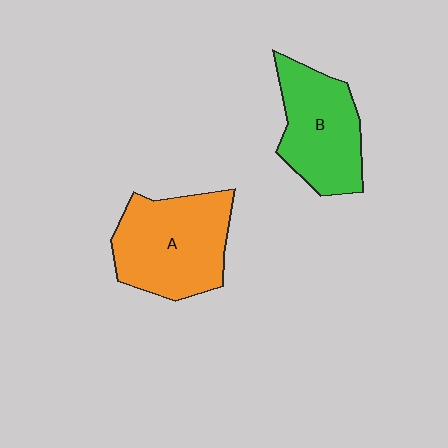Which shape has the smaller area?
Shape B (green).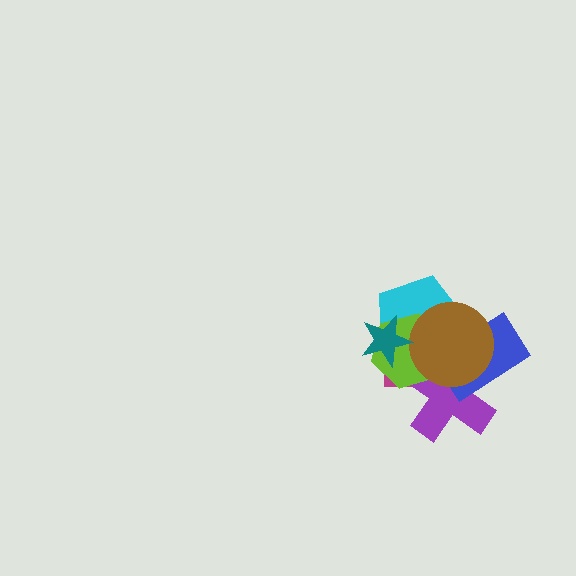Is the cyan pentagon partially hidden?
Yes, it is partially covered by another shape.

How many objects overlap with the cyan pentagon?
6 objects overlap with the cyan pentagon.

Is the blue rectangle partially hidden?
Yes, it is partially covered by another shape.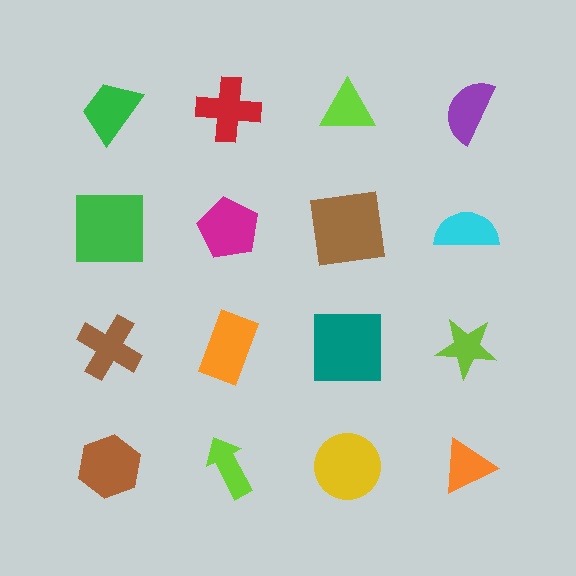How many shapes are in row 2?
4 shapes.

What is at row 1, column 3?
A lime triangle.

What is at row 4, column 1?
A brown hexagon.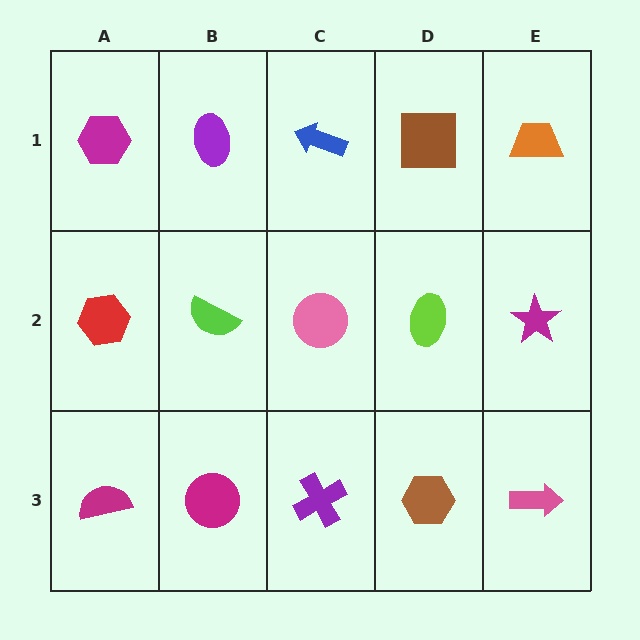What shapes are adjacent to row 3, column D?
A lime ellipse (row 2, column D), a purple cross (row 3, column C), a pink arrow (row 3, column E).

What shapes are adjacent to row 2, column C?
A blue arrow (row 1, column C), a purple cross (row 3, column C), a lime semicircle (row 2, column B), a lime ellipse (row 2, column D).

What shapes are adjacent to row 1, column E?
A magenta star (row 2, column E), a brown square (row 1, column D).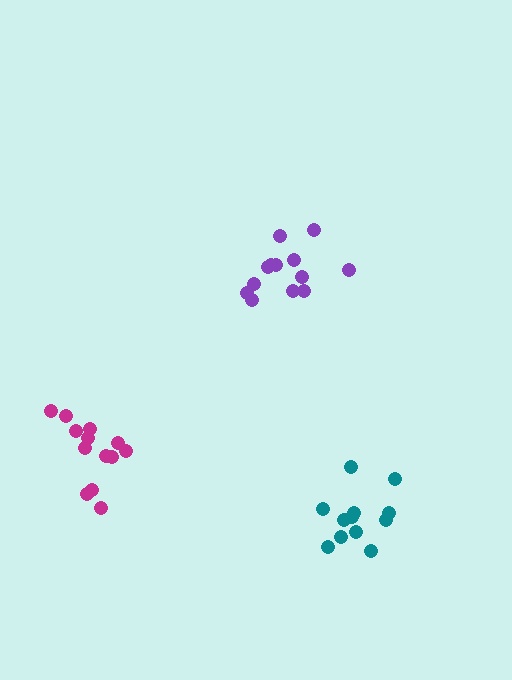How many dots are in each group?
Group 1: 13 dots, Group 2: 12 dots, Group 3: 13 dots (38 total).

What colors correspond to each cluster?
The clusters are colored: purple, teal, magenta.